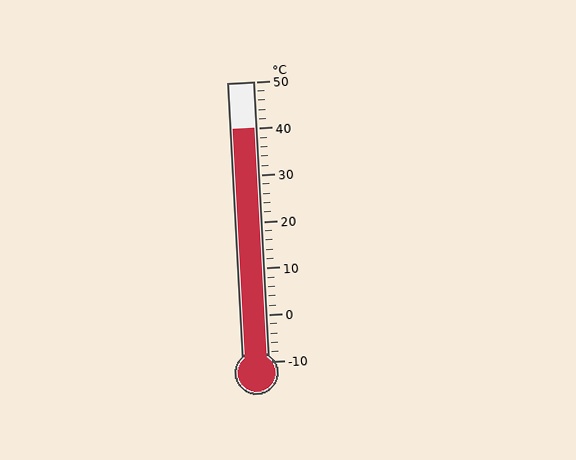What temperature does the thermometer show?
The thermometer shows approximately 40°C.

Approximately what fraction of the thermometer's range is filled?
The thermometer is filled to approximately 85% of its range.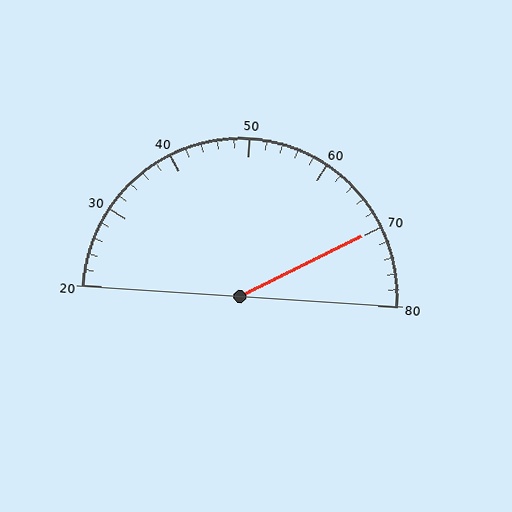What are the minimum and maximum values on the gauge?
The gauge ranges from 20 to 80.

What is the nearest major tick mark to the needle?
The nearest major tick mark is 70.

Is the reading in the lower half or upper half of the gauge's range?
The reading is in the upper half of the range (20 to 80).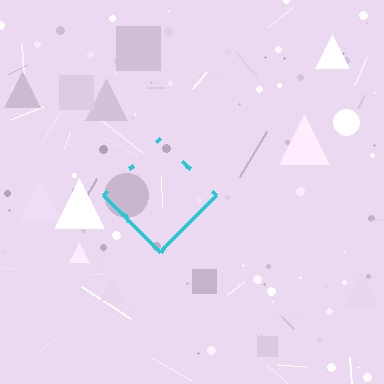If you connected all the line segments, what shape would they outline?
They would outline a diamond.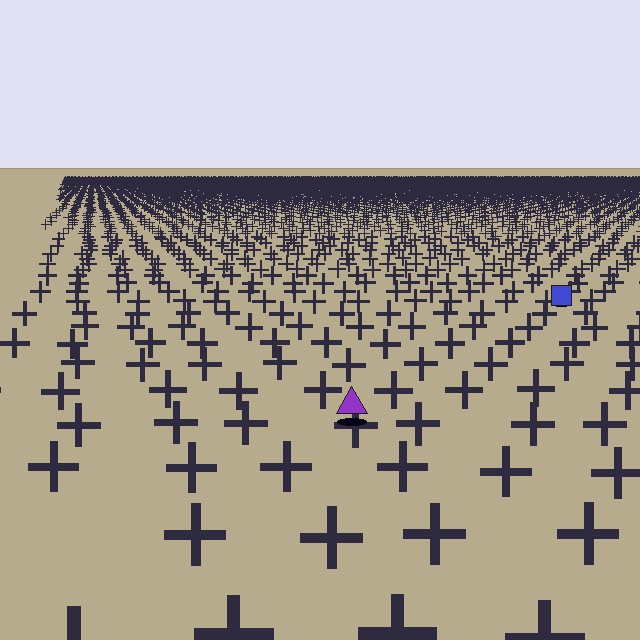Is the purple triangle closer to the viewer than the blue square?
Yes. The purple triangle is closer — you can tell from the texture gradient: the ground texture is coarser near it.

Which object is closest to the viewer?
The purple triangle is closest. The texture marks near it are larger and more spread out.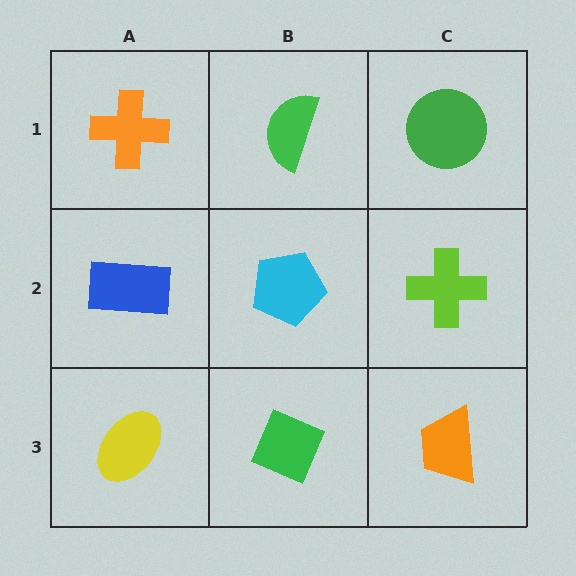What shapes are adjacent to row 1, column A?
A blue rectangle (row 2, column A), a green semicircle (row 1, column B).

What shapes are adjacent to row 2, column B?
A green semicircle (row 1, column B), a green diamond (row 3, column B), a blue rectangle (row 2, column A), a lime cross (row 2, column C).